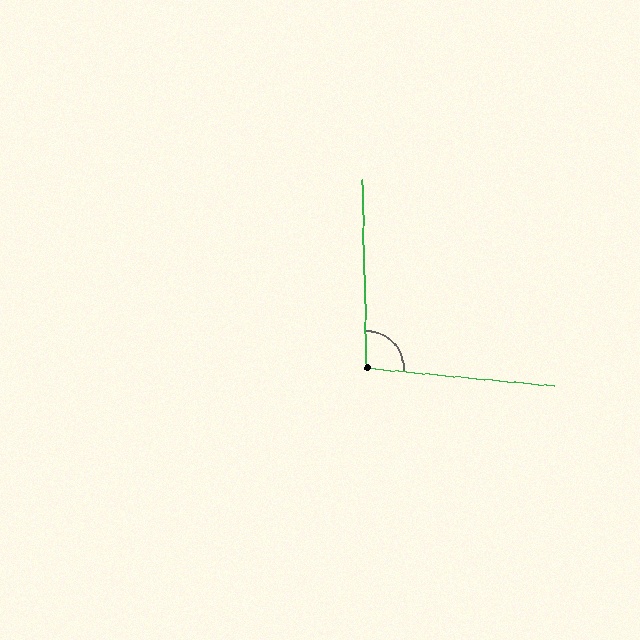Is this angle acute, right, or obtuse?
It is obtuse.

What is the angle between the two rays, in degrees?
Approximately 97 degrees.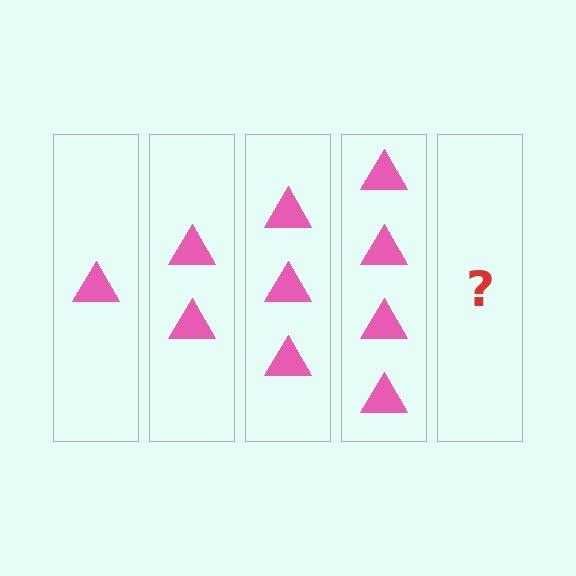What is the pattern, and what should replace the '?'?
The pattern is that each step adds one more triangle. The '?' should be 5 triangles.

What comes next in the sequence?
The next element should be 5 triangles.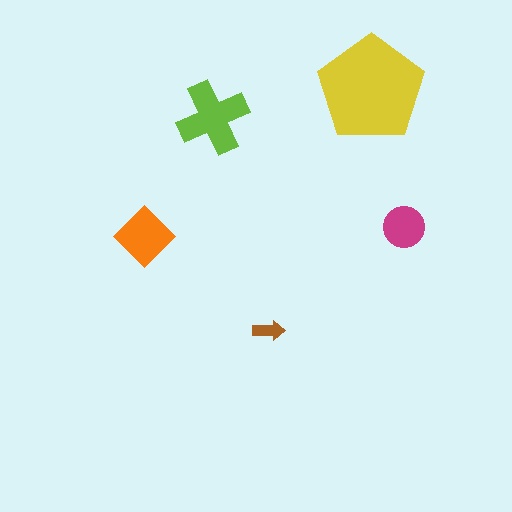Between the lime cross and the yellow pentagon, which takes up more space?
The yellow pentagon.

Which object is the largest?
The yellow pentagon.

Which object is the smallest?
The brown arrow.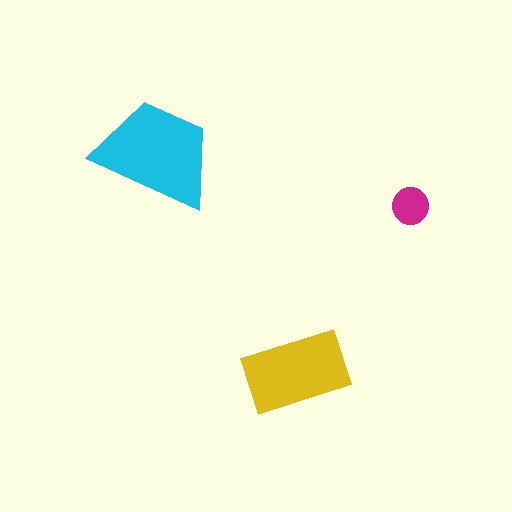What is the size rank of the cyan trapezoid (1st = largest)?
1st.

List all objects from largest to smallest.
The cyan trapezoid, the yellow rectangle, the magenta circle.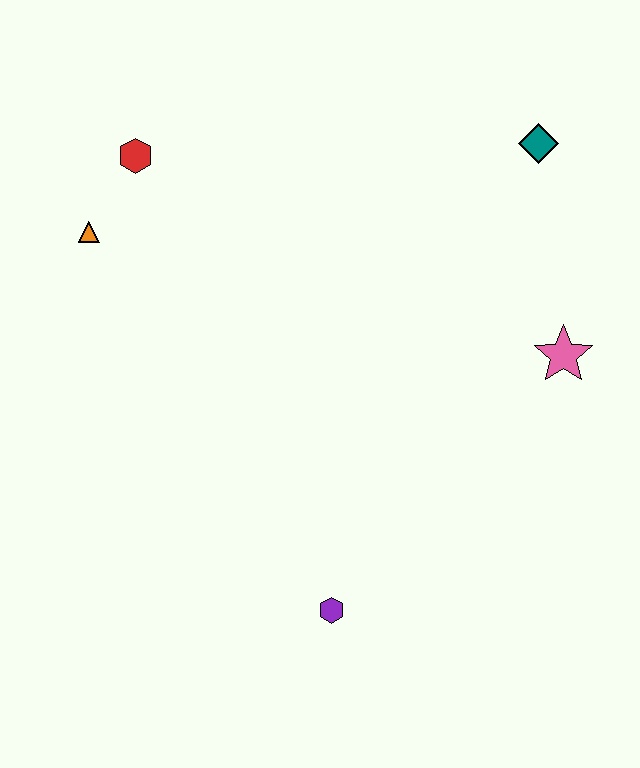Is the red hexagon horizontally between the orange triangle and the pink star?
Yes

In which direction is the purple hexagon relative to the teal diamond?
The purple hexagon is below the teal diamond.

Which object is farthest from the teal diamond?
The purple hexagon is farthest from the teal diamond.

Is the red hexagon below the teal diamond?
Yes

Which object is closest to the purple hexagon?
The pink star is closest to the purple hexagon.